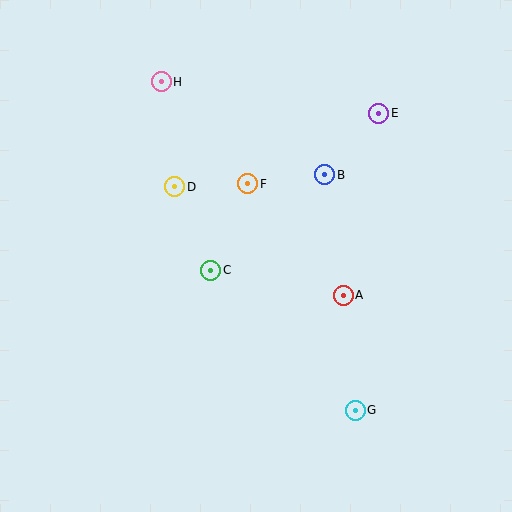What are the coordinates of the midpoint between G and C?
The midpoint between G and C is at (283, 340).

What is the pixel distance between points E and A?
The distance between E and A is 186 pixels.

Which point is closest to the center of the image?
Point C at (211, 270) is closest to the center.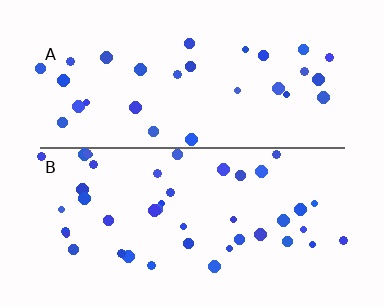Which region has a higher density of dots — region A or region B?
B (the bottom).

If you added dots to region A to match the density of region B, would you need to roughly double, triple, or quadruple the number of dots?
Approximately double.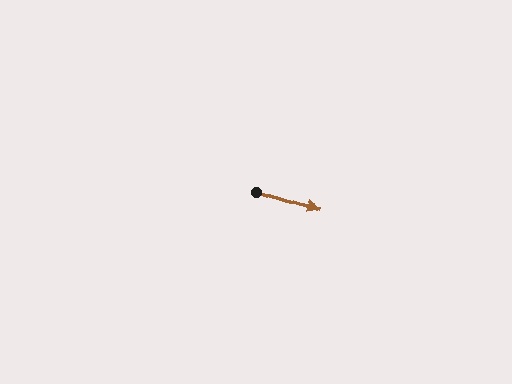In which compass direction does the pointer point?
East.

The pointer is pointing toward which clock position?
Roughly 4 o'clock.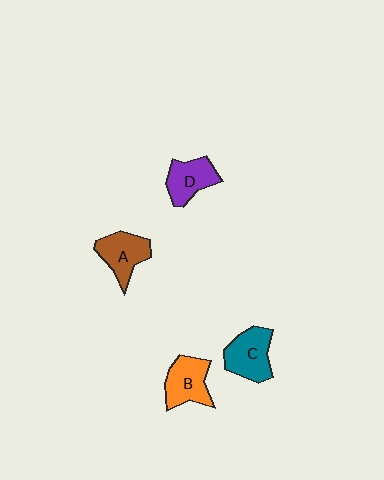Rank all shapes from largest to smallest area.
From largest to smallest: C (teal), B (orange), A (brown), D (purple).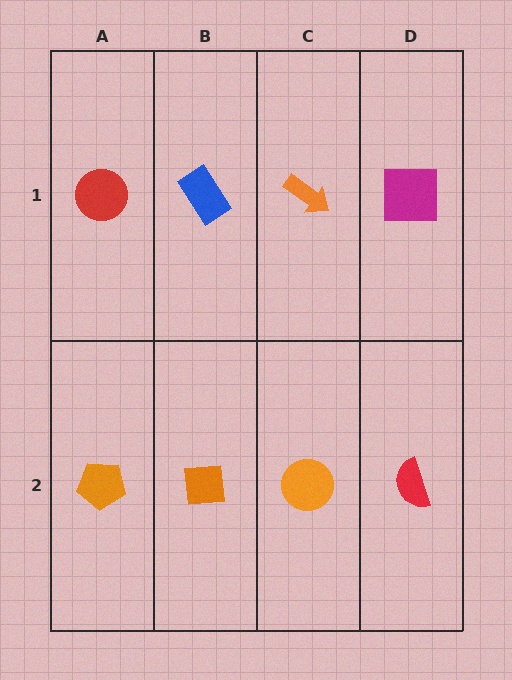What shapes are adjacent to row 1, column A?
An orange pentagon (row 2, column A), a blue rectangle (row 1, column B).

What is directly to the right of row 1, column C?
A magenta square.